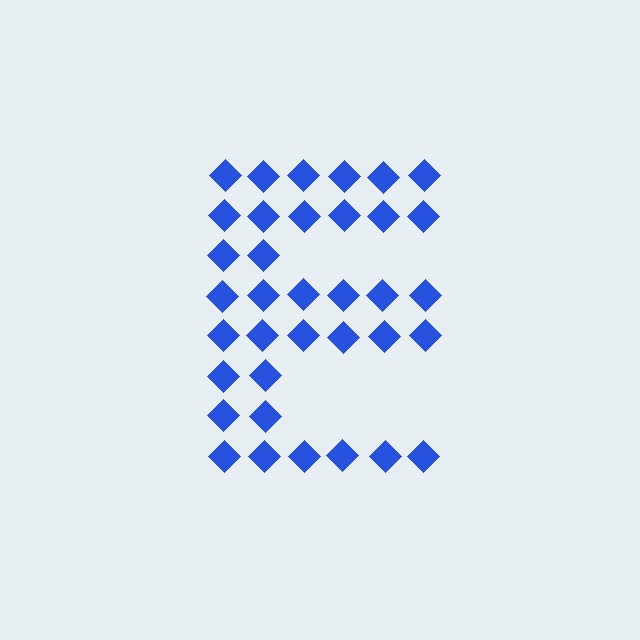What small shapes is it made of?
It is made of small diamonds.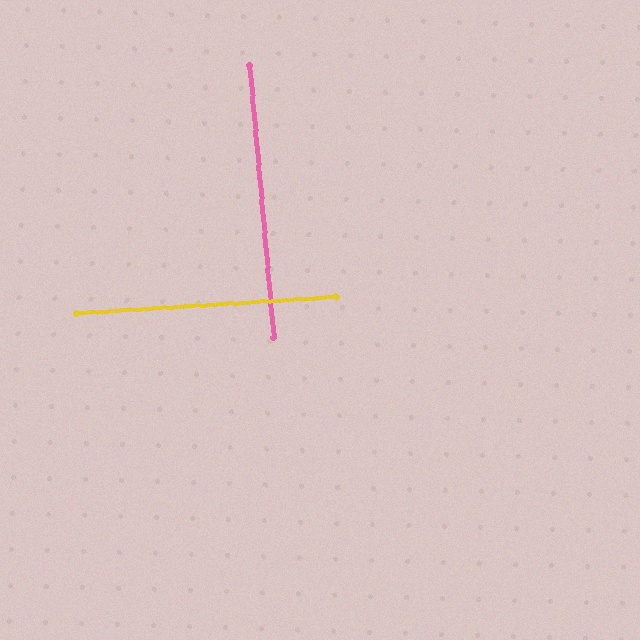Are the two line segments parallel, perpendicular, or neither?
Perpendicular — they meet at approximately 89°.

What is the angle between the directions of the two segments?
Approximately 89 degrees.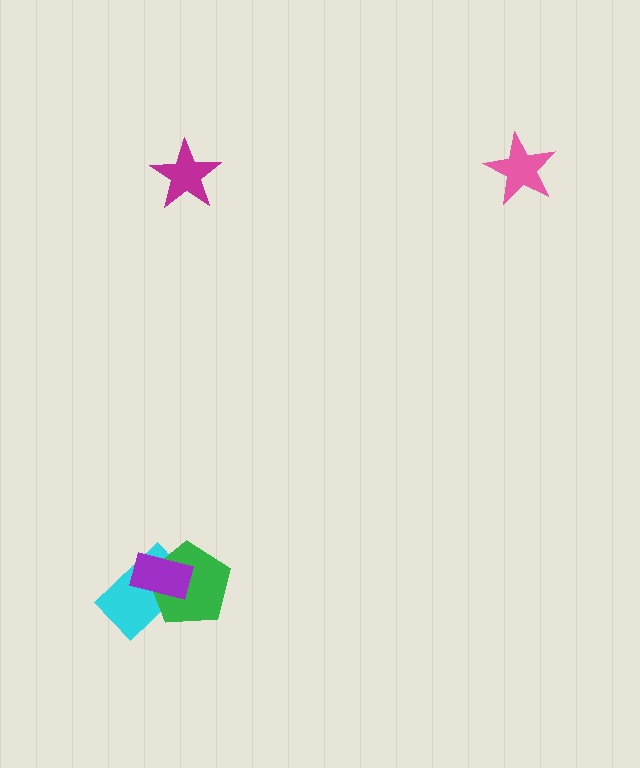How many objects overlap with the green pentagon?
2 objects overlap with the green pentagon.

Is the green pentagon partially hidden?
Yes, it is partially covered by another shape.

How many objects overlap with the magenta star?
0 objects overlap with the magenta star.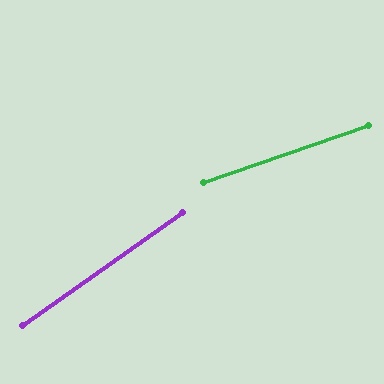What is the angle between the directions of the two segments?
Approximately 16 degrees.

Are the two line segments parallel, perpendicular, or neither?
Neither parallel nor perpendicular — they differ by about 16°.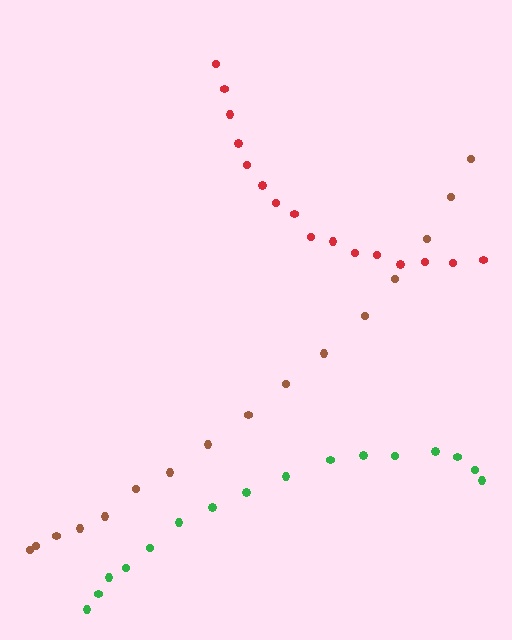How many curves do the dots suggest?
There are 3 distinct paths.